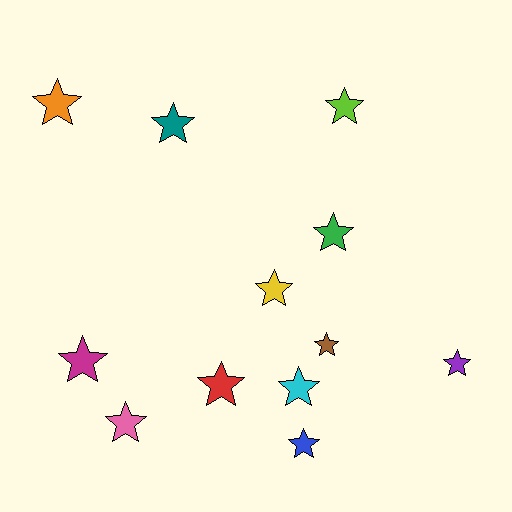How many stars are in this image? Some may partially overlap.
There are 12 stars.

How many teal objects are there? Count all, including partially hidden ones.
There is 1 teal object.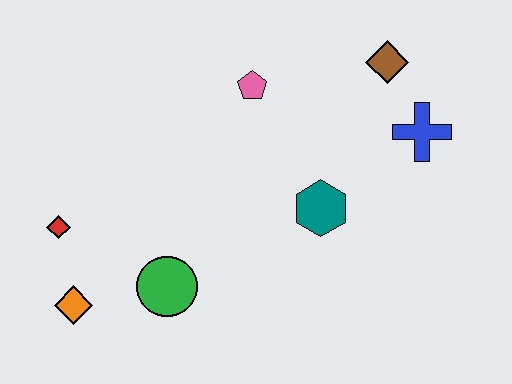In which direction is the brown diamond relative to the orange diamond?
The brown diamond is to the right of the orange diamond.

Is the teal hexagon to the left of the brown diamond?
Yes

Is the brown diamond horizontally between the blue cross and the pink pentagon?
Yes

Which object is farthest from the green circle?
The brown diamond is farthest from the green circle.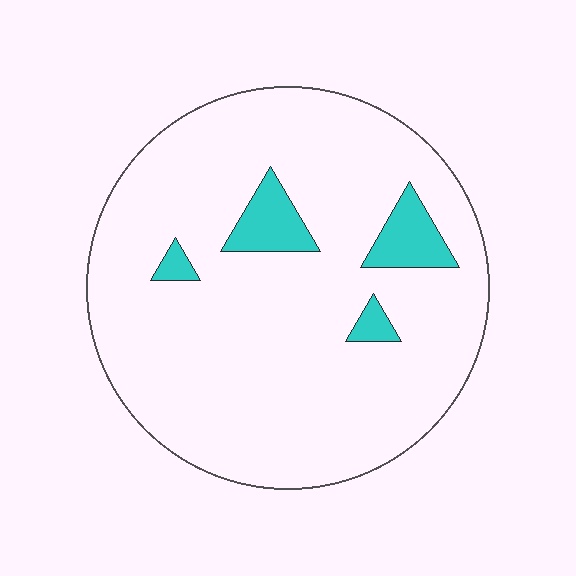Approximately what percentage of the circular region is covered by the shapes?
Approximately 10%.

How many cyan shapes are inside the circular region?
4.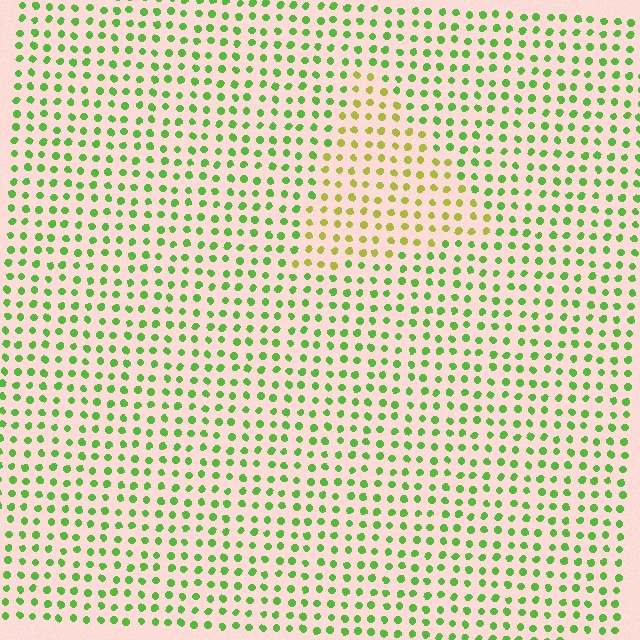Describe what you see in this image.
The image is filled with small lime elements in a uniform arrangement. A triangle-shaped region is visible where the elements are tinted to a slightly different hue, forming a subtle color boundary.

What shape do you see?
I see a triangle.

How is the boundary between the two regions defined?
The boundary is defined purely by a slight shift in hue (about 40 degrees). Spacing, size, and orientation are identical on both sides.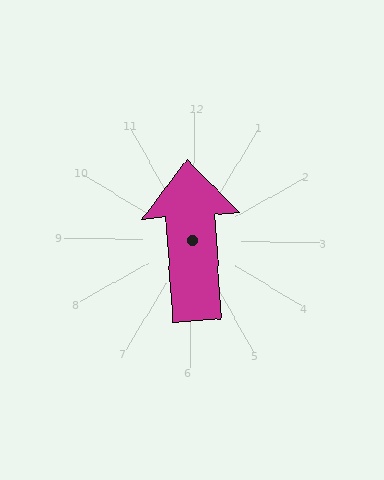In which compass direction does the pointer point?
North.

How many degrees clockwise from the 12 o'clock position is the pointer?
Approximately 355 degrees.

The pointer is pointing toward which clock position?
Roughly 12 o'clock.